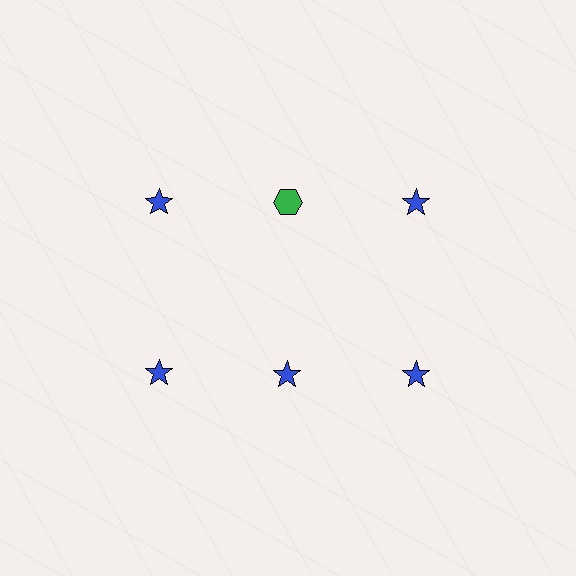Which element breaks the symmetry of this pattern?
The green hexagon in the top row, second from left column breaks the symmetry. All other shapes are blue stars.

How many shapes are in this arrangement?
There are 6 shapes arranged in a grid pattern.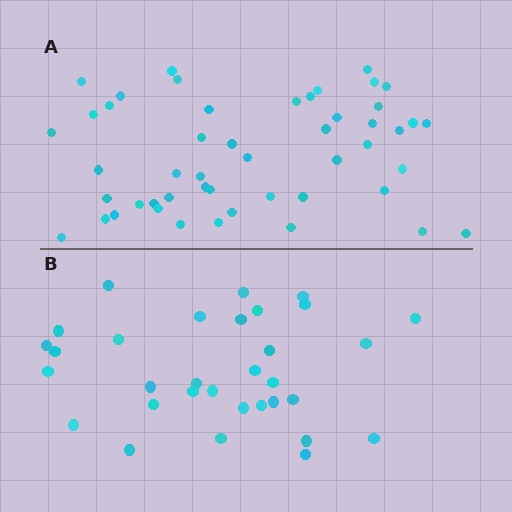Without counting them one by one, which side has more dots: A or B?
Region A (the top region) has more dots.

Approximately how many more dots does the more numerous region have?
Region A has approximately 15 more dots than region B.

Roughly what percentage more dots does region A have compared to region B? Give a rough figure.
About 55% more.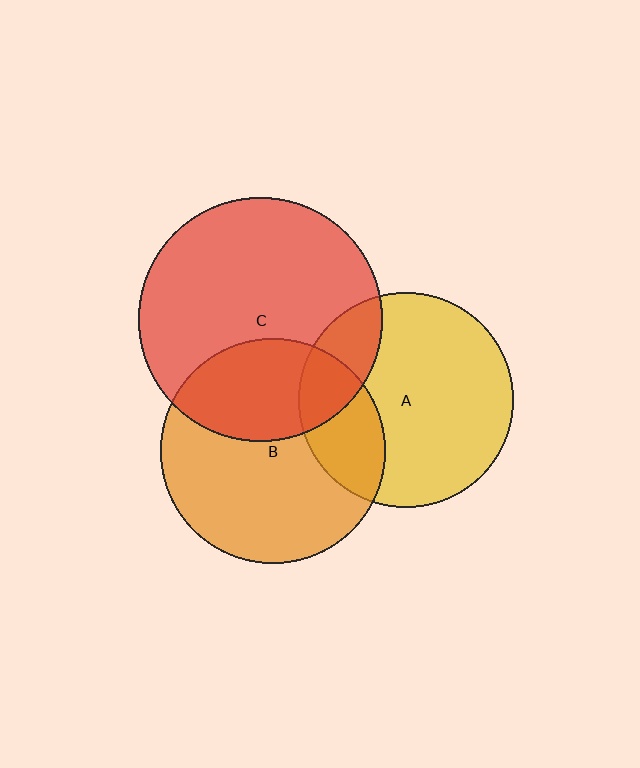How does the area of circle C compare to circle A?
Approximately 1.3 times.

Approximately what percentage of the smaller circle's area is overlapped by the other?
Approximately 35%.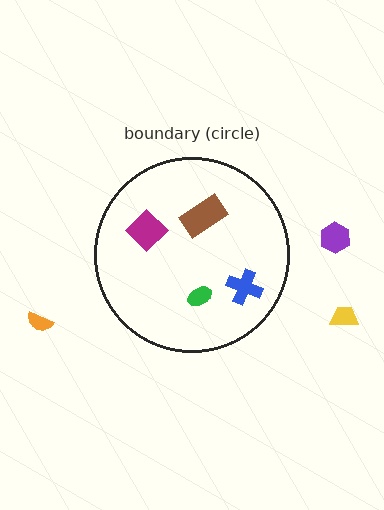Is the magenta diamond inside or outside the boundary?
Inside.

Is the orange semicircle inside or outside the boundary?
Outside.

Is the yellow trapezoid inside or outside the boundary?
Outside.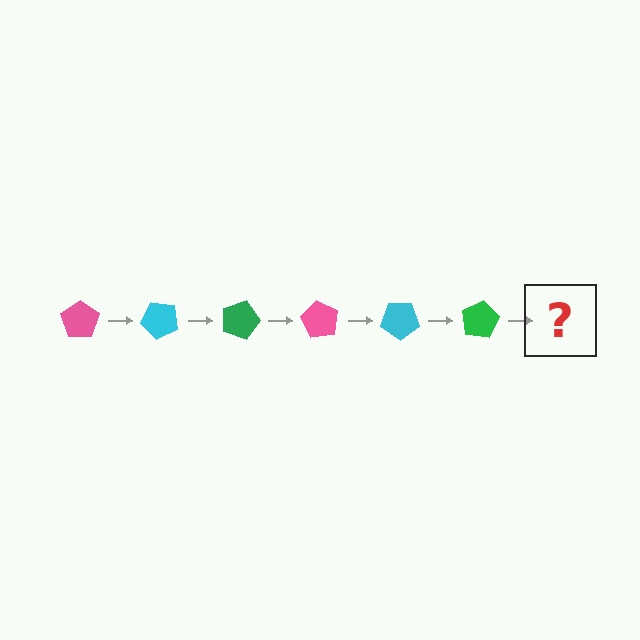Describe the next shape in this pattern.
It should be a pink pentagon, rotated 270 degrees from the start.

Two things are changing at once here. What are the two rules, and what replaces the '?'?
The two rules are that it rotates 45 degrees each step and the color cycles through pink, cyan, and green. The '?' should be a pink pentagon, rotated 270 degrees from the start.